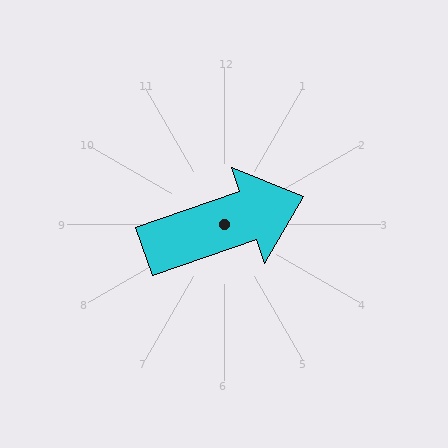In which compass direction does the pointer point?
East.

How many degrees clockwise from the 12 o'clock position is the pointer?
Approximately 71 degrees.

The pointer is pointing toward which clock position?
Roughly 2 o'clock.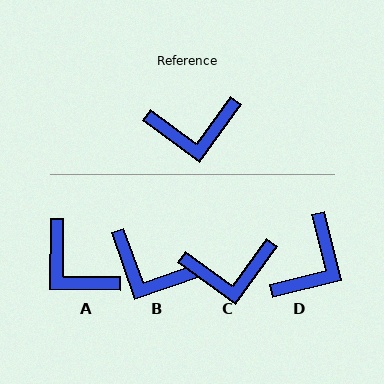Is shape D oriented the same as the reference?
No, it is off by about 50 degrees.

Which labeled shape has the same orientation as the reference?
C.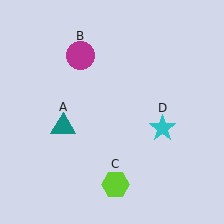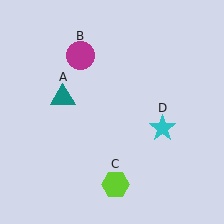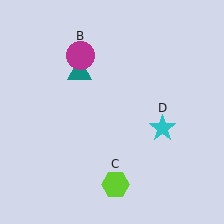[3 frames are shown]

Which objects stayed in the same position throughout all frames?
Magenta circle (object B) and lime hexagon (object C) and cyan star (object D) remained stationary.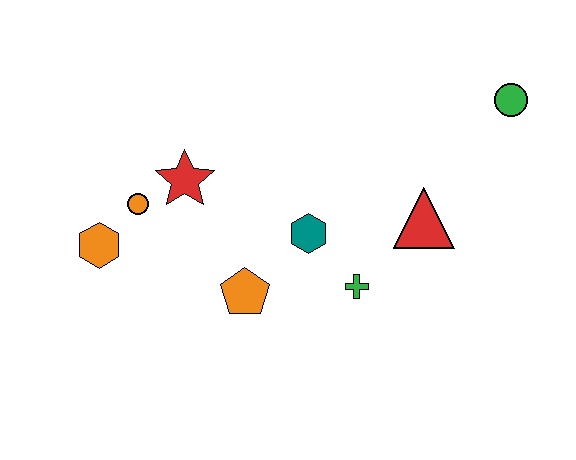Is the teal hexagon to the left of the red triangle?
Yes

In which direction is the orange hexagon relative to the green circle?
The orange hexagon is to the left of the green circle.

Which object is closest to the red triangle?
The green cross is closest to the red triangle.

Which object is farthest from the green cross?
The orange hexagon is farthest from the green cross.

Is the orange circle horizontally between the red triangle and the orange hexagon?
Yes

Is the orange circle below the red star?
Yes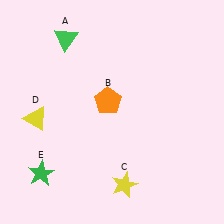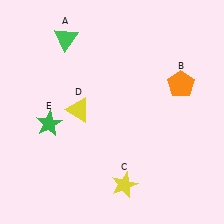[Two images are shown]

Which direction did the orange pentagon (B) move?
The orange pentagon (B) moved right.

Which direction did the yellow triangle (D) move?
The yellow triangle (D) moved right.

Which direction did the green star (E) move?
The green star (E) moved up.